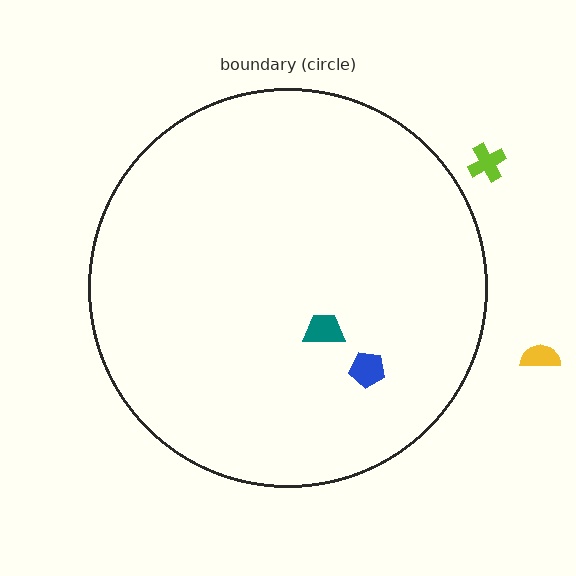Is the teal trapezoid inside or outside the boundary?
Inside.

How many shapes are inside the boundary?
2 inside, 2 outside.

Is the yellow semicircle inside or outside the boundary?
Outside.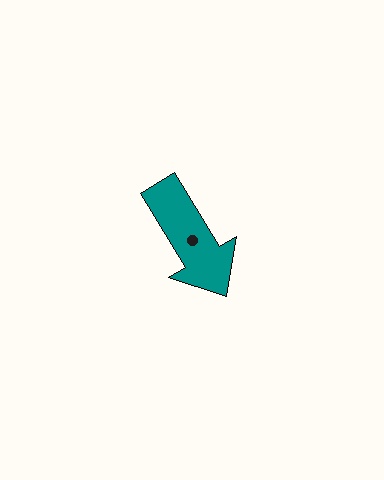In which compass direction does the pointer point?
Southeast.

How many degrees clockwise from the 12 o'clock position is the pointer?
Approximately 148 degrees.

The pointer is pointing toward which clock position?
Roughly 5 o'clock.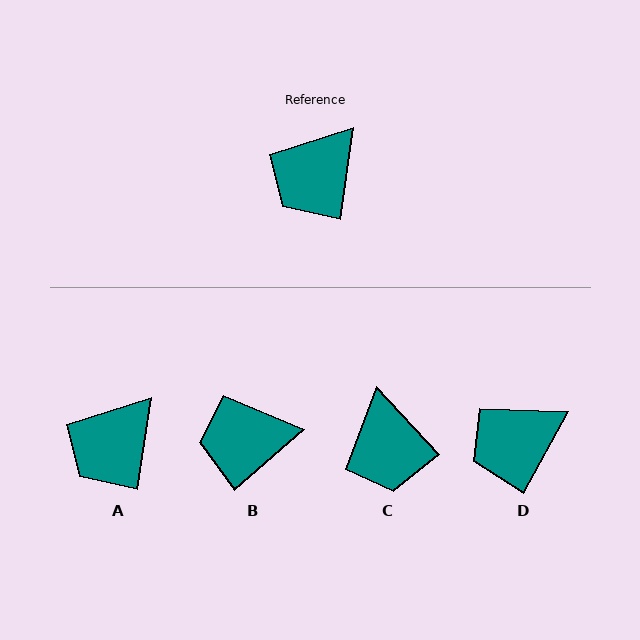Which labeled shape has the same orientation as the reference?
A.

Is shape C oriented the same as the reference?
No, it is off by about 51 degrees.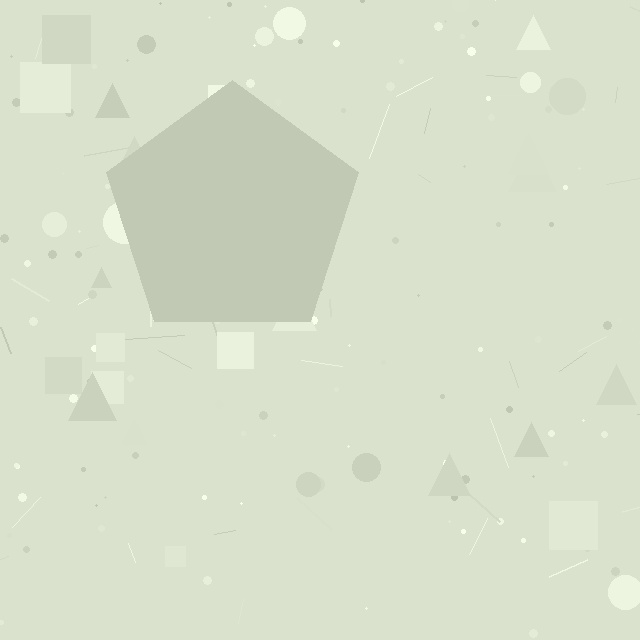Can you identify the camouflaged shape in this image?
The camouflaged shape is a pentagon.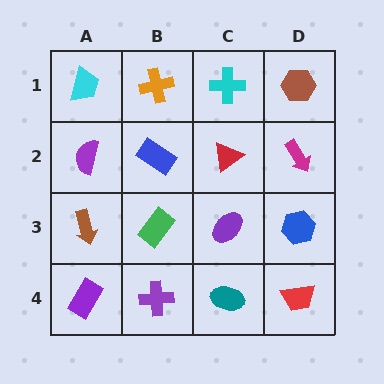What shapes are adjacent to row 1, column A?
A purple semicircle (row 2, column A), an orange cross (row 1, column B).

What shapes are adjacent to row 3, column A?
A purple semicircle (row 2, column A), a purple rectangle (row 4, column A), a green rectangle (row 3, column B).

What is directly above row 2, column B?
An orange cross.